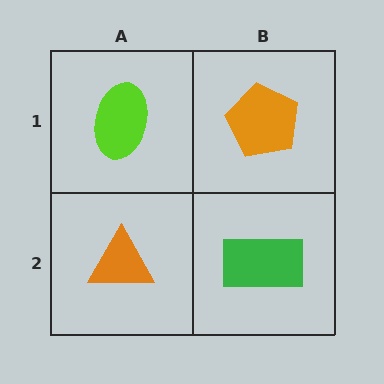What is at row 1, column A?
A lime ellipse.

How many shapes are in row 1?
2 shapes.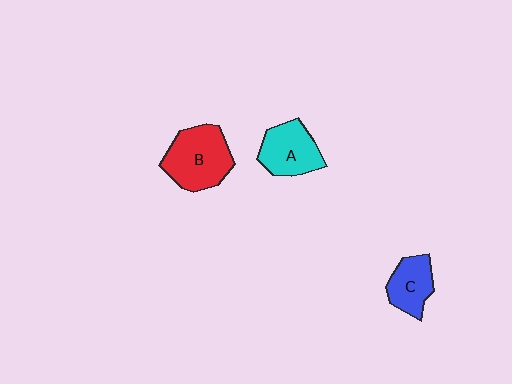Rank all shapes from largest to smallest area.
From largest to smallest: B (red), A (cyan), C (blue).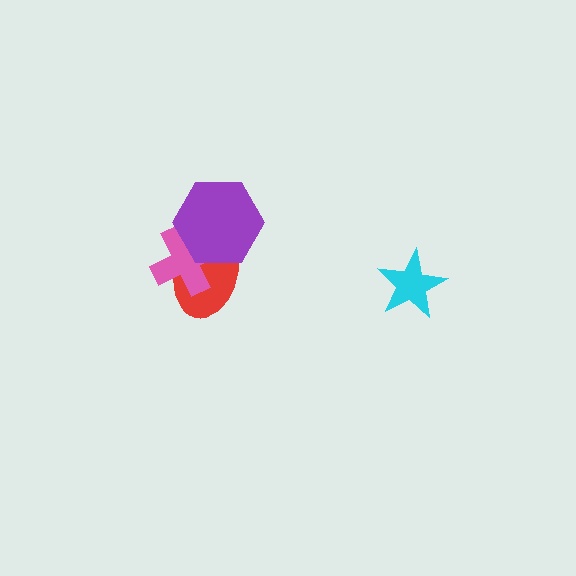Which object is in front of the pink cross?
The purple hexagon is in front of the pink cross.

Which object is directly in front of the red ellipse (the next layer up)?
The pink cross is directly in front of the red ellipse.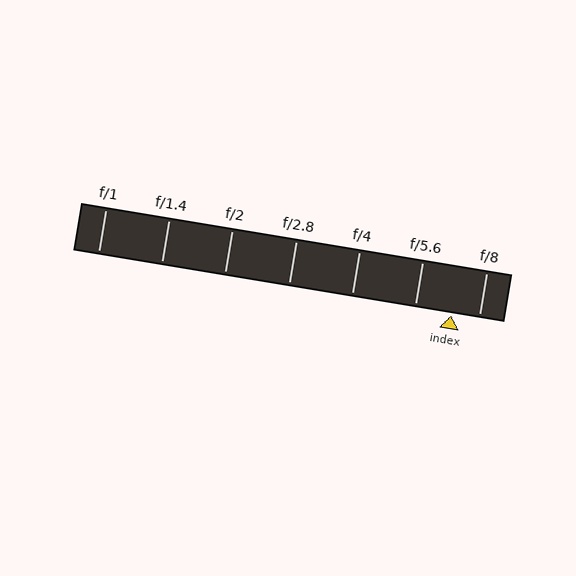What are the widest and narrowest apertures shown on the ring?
The widest aperture shown is f/1 and the narrowest is f/8.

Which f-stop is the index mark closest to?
The index mark is closest to f/8.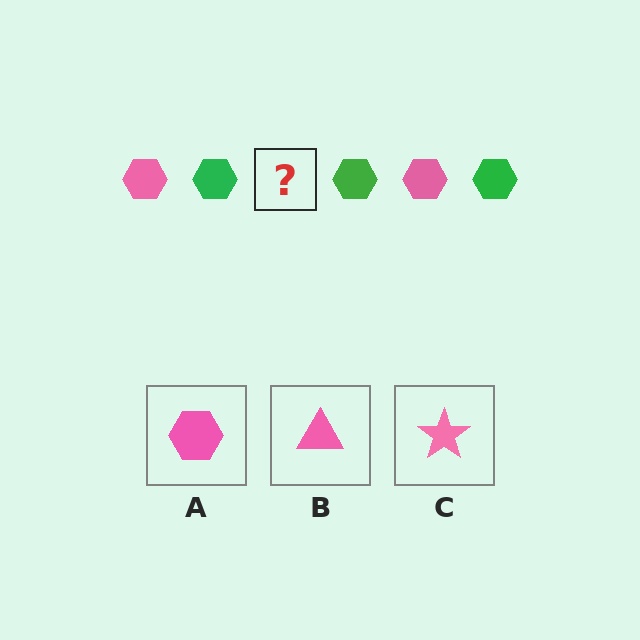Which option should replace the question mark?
Option A.